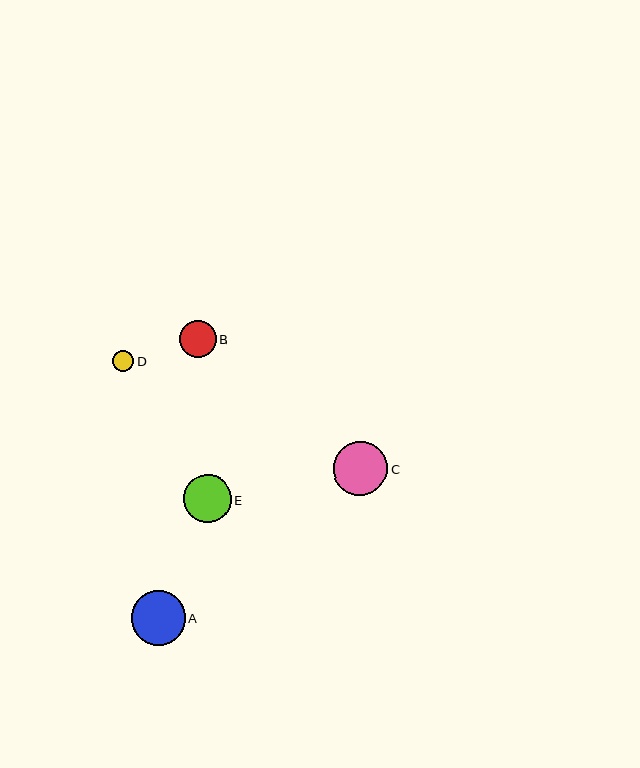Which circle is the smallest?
Circle D is the smallest with a size of approximately 21 pixels.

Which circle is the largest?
Circle C is the largest with a size of approximately 55 pixels.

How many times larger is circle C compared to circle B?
Circle C is approximately 1.5 times the size of circle B.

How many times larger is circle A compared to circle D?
Circle A is approximately 2.5 times the size of circle D.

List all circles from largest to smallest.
From largest to smallest: C, A, E, B, D.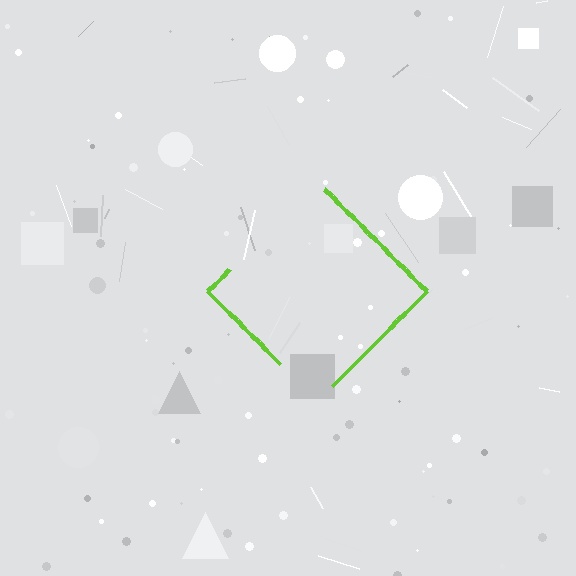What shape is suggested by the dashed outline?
The dashed outline suggests a diamond.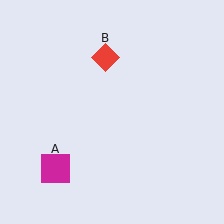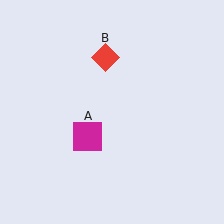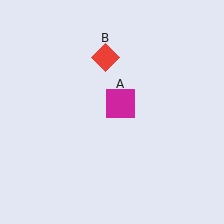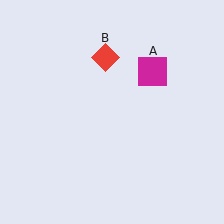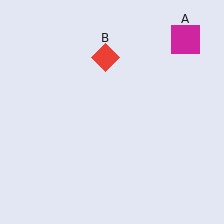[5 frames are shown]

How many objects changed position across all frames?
1 object changed position: magenta square (object A).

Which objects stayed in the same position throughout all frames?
Red diamond (object B) remained stationary.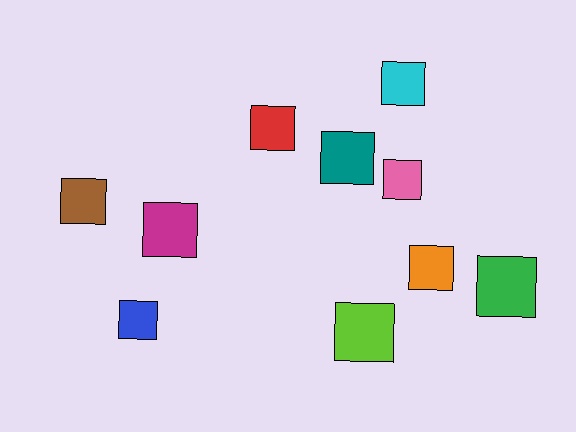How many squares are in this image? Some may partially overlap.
There are 10 squares.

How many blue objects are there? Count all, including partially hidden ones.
There is 1 blue object.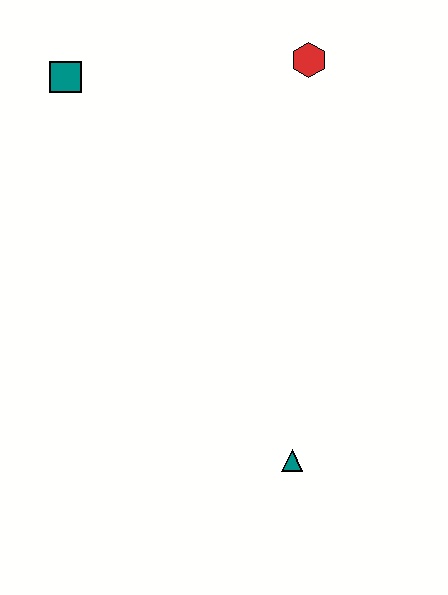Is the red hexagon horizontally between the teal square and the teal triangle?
No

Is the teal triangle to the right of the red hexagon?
No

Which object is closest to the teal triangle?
The red hexagon is closest to the teal triangle.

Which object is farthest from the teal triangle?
The teal square is farthest from the teal triangle.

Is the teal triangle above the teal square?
No